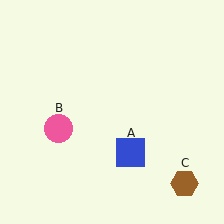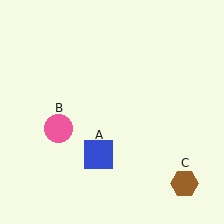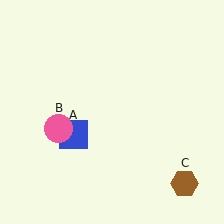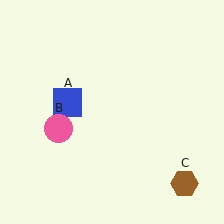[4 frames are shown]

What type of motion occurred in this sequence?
The blue square (object A) rotated clockwise around the center of the scene.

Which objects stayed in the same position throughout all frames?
Pink circle (object B) and brown hexagon (object C) remained stationary.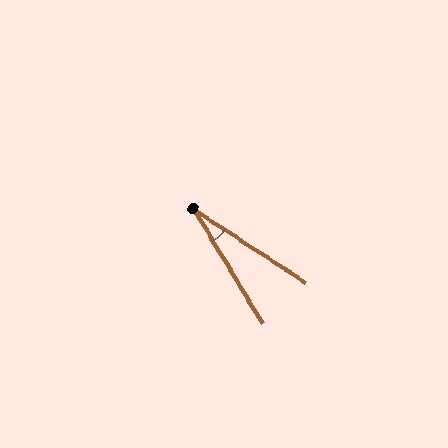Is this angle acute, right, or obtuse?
It is acute.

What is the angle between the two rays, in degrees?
Approximately 26 degrees.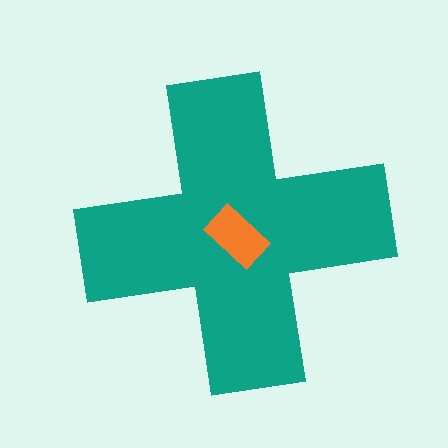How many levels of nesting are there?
2.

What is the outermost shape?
The teal cross.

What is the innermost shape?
The orange rectangle.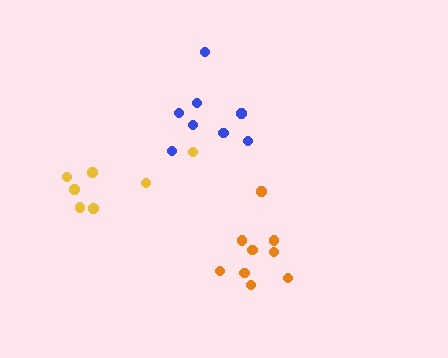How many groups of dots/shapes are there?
There are 3 groups.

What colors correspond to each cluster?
The clusters are colored: yellow, blue, orange.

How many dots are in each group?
Group 1: 7 dots, Group 2: 8 dots, Group 3: 9 dots (24 total).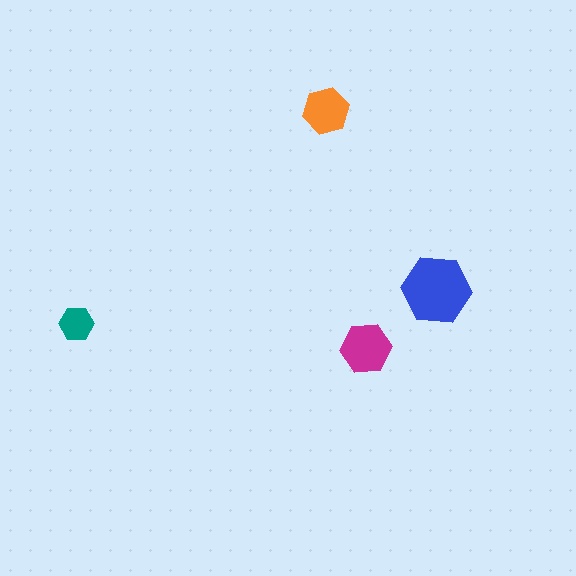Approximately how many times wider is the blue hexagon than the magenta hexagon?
About 1.5 times wider.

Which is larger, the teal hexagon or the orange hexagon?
The orange one.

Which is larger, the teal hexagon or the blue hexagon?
The blue one.